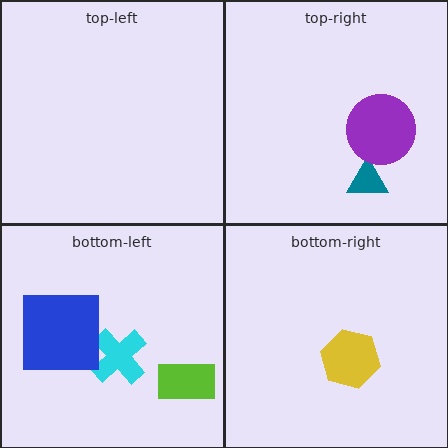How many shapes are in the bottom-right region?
1.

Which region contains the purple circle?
The top-right region.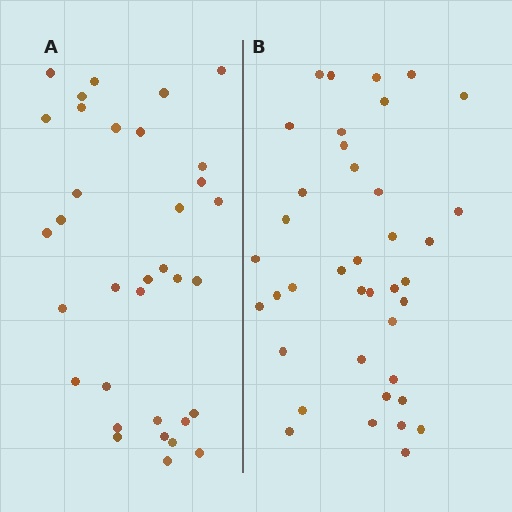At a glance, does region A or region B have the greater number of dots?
Region B (the right region) has more dots.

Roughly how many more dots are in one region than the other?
Region B has about 5 more dots than region A.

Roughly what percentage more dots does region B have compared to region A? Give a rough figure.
About 15% more.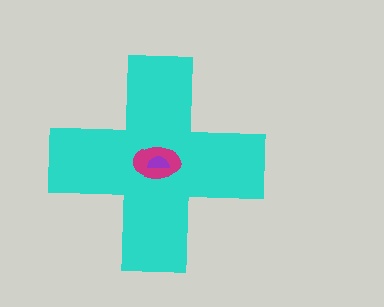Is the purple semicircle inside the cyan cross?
Yes.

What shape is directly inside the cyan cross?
The magenta ellipse.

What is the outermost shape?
The cyan cross.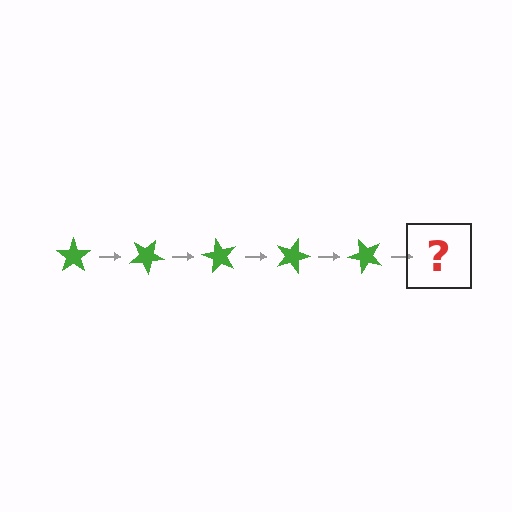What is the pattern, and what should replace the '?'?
The pattern is that the star rotates 30 degrees each step. The '?' should be a green star rotated 150 degrees.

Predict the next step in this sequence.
The next step is a green star rotated 150 degrees.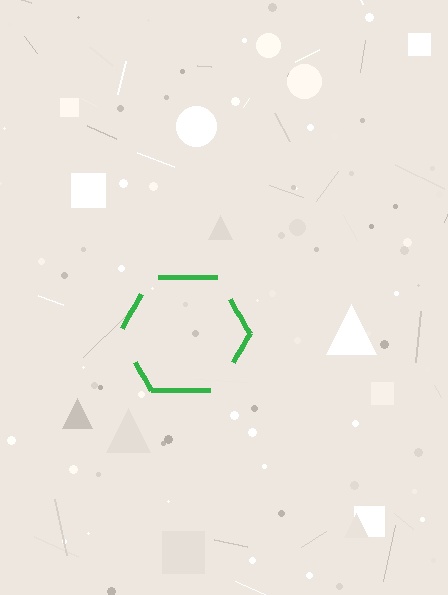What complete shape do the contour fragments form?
The contour fragments form a hexagon.